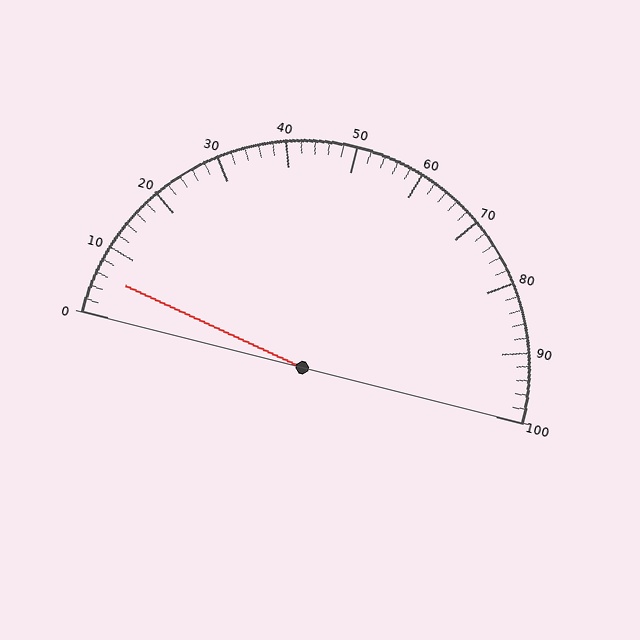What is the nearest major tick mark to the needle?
The nearest major tick mark is 10.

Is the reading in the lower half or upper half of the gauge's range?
The reading is in the lower half of the range (0 to 100).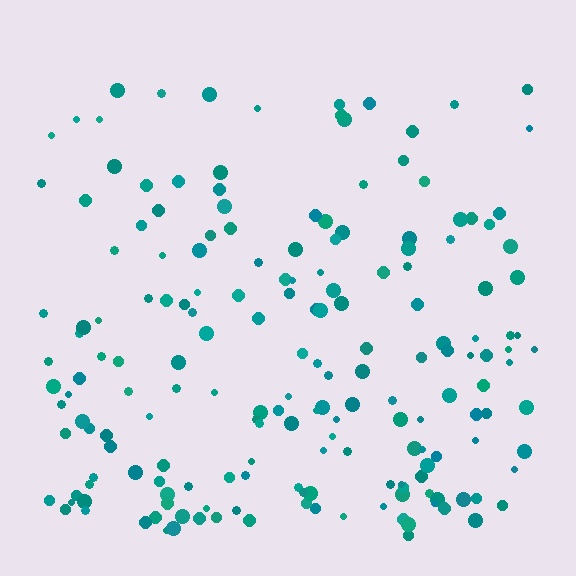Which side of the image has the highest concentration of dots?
The bottom.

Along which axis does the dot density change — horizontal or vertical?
Vertical.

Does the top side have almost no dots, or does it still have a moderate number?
Still a moderate number, just noticeably fewer than the bottom.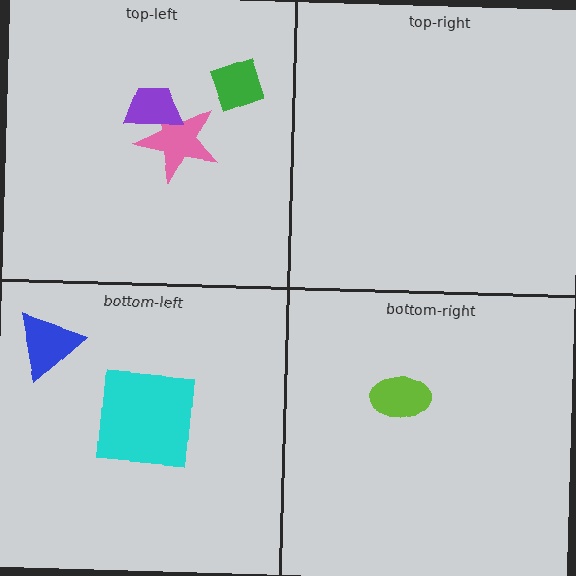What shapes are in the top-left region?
The pink star, the green diamond, the purple trapezoid.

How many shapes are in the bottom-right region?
1.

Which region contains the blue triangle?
The bottom-left region.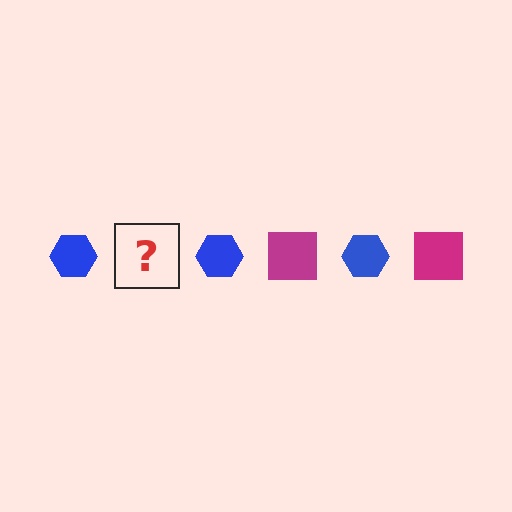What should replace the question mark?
The question mark should be replaced with a magenta square.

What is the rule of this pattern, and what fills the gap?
The rule is that the pattern alternates between blue hexagon and magenta square. The gap should be filled with a magenta square.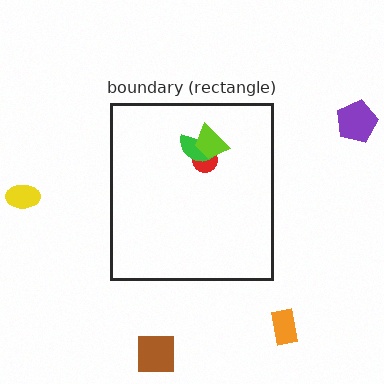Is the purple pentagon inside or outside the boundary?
Outside.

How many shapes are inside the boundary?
3 inside, 4 outside.